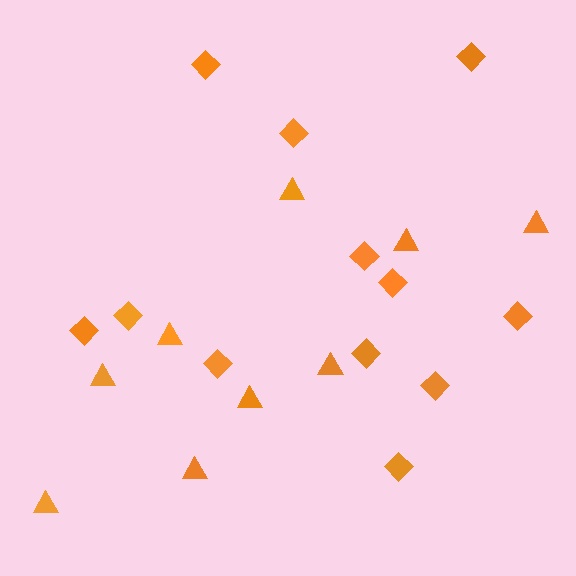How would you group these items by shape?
There are 2 groups: one group of triangles (9) and one group of diamonds (12).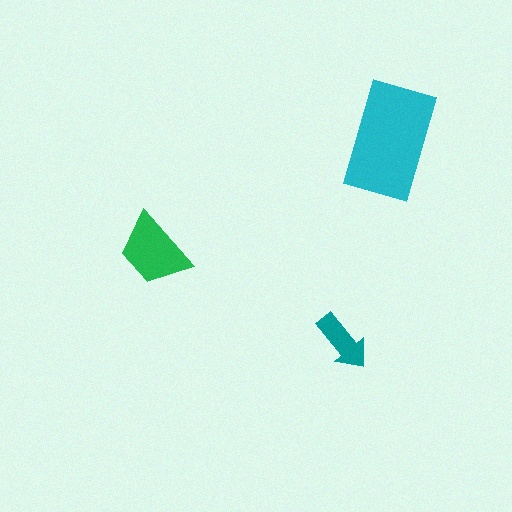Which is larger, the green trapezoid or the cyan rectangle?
The cyan rectangle.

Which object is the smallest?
The teal arrow.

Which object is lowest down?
The teal arrow is bottommost.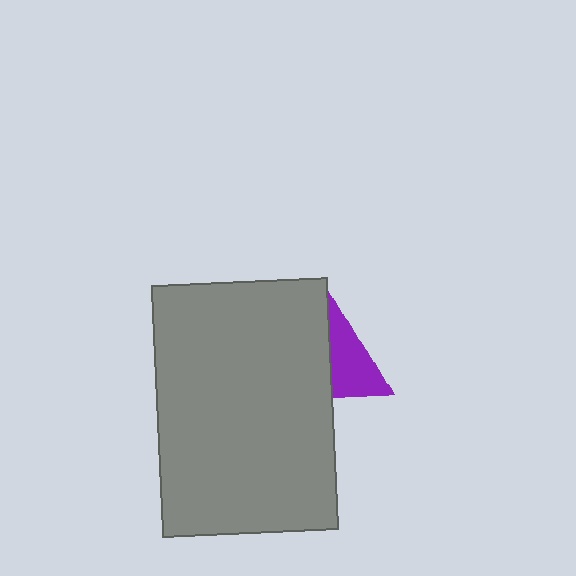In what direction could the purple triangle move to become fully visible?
The purple triangle could move right. That would shift it out from behind the gray rectangle entirely.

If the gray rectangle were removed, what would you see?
You would see the complete purple triangle.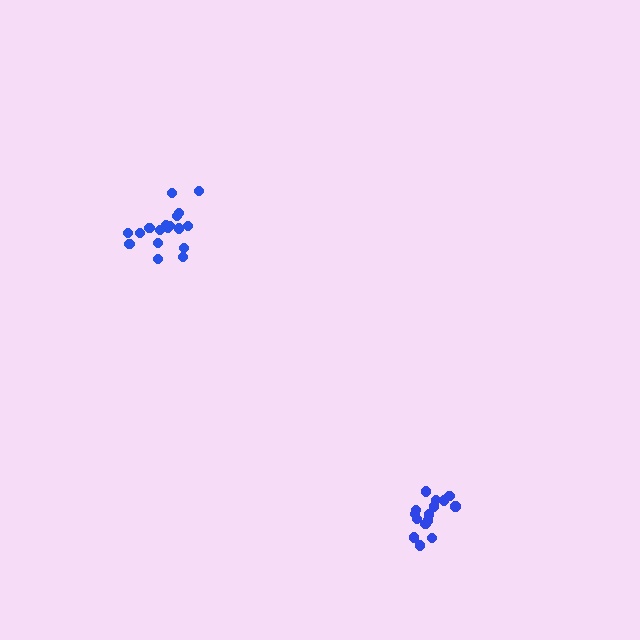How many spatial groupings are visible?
There are 2 spatial groupings.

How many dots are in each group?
Group 1: 16 dots, Group 2: 18 dots (34 total).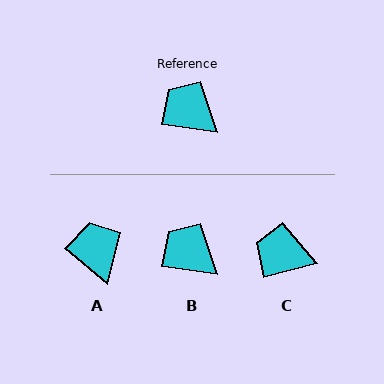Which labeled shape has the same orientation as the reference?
B.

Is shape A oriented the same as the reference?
No, it is off by about 32 degrees.